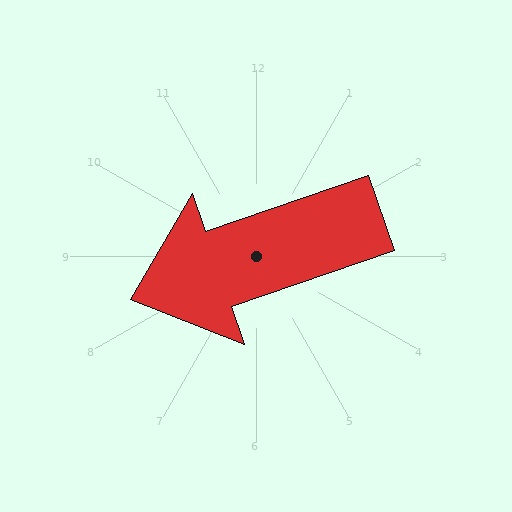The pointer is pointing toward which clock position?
Roughly 8 o'clock.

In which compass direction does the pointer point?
West.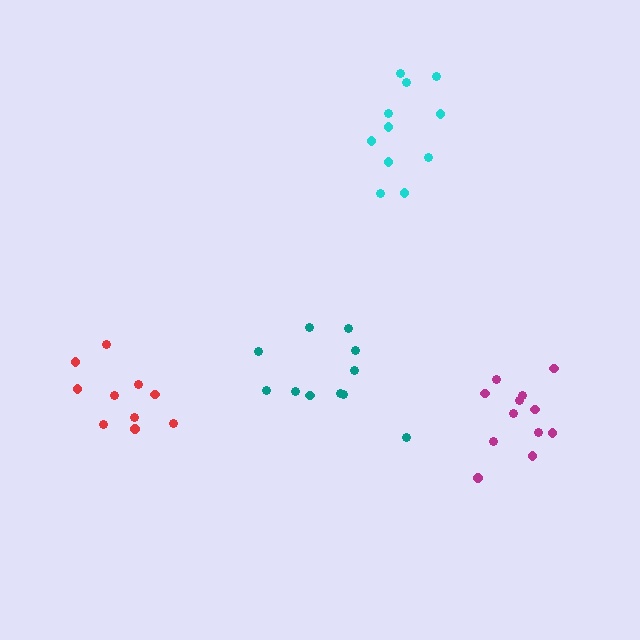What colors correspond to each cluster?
The clusters are colored: magenta, cyan, red, teal.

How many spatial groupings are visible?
There are 4 spatial groupings.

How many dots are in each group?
Group 1: 12 dots, Group 2: 11 dots, Group 3: 11 dots, Group 4: 11 dots (45 total).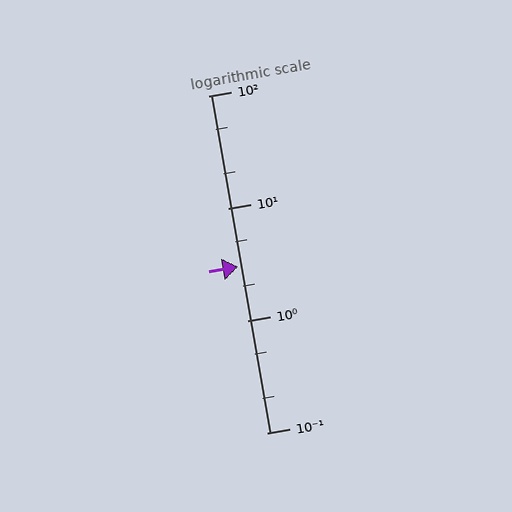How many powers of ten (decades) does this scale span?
The scale spans 3 decades, from 0.1 to 100.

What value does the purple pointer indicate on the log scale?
The pointer indicates approximately 3.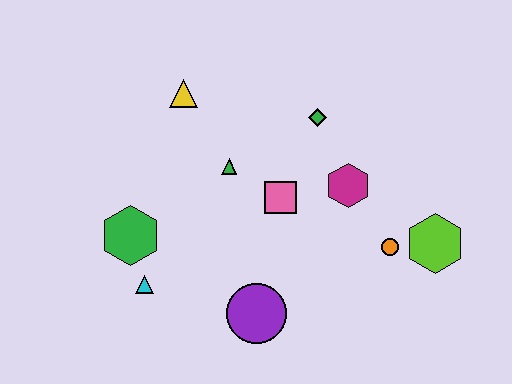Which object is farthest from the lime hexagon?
The green hexagon is farthest from the lime hexagon.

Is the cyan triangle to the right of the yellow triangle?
No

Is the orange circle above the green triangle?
No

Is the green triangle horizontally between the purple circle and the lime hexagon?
No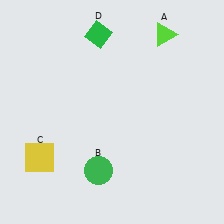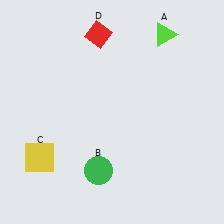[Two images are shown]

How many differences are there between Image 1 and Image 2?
There is 1 difference between the two images.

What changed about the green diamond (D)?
In Image 1, D is green. In Image 2, it changed to red.